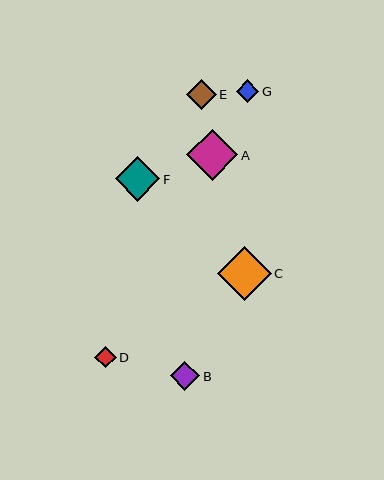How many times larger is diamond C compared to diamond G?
Diamond C is approximately 2.4 times the size of diamond G.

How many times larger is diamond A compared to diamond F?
Diamond A is approximately 1.1 times the size of diamond F.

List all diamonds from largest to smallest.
From largest to smallest: C, A, F, E, B, G, D.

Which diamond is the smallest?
Diamond D is the smallest with a size of approximately 21 pixels.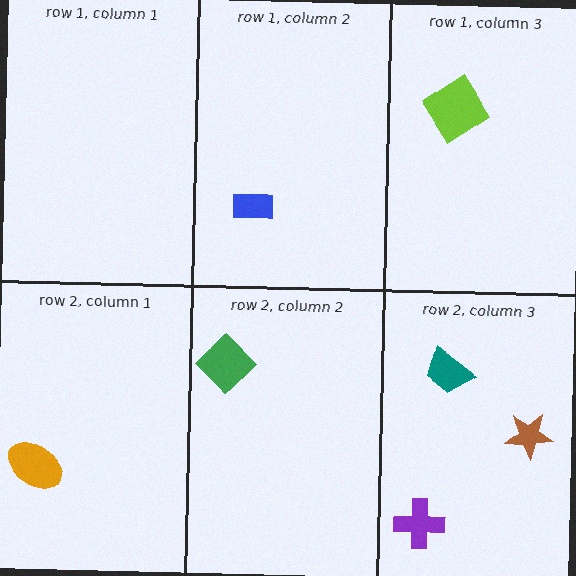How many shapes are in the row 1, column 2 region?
1.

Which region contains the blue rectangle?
The row 1, column 2 region.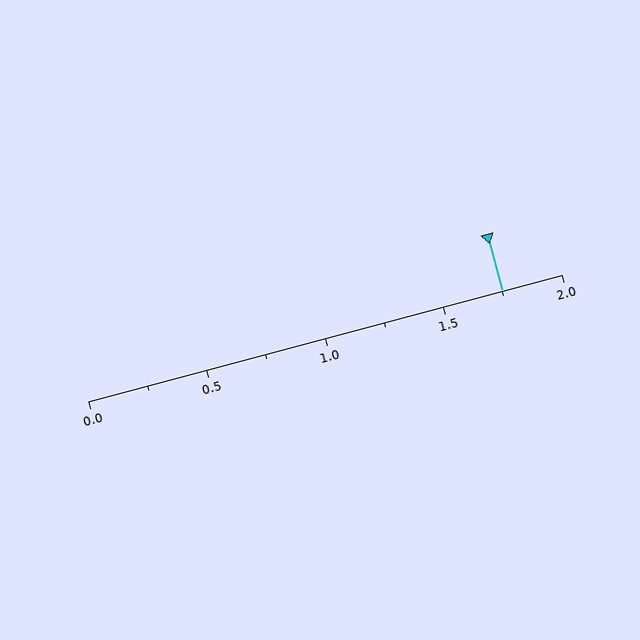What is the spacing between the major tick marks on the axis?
The major ticks are spaced 0.5 apart.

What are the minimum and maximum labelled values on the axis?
The axis runs from 0.0 to 2.0.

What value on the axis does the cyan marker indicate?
The marker indicates approximately 1.75.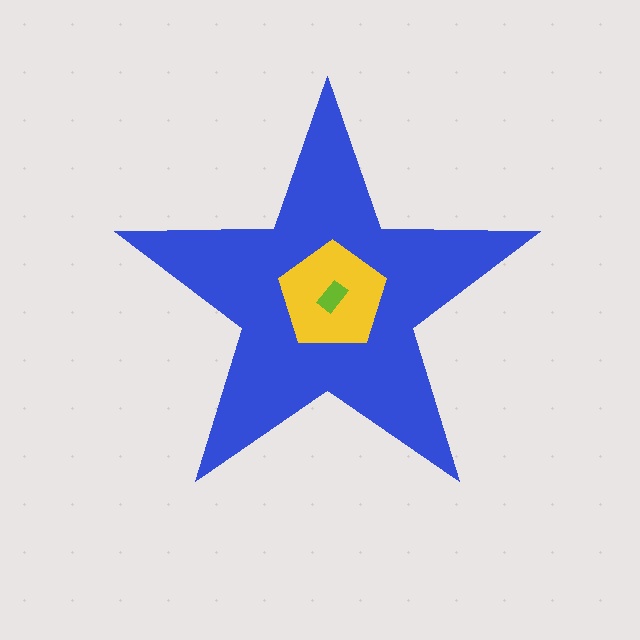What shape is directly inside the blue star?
The yellow pentagon.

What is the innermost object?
The lime rectangle.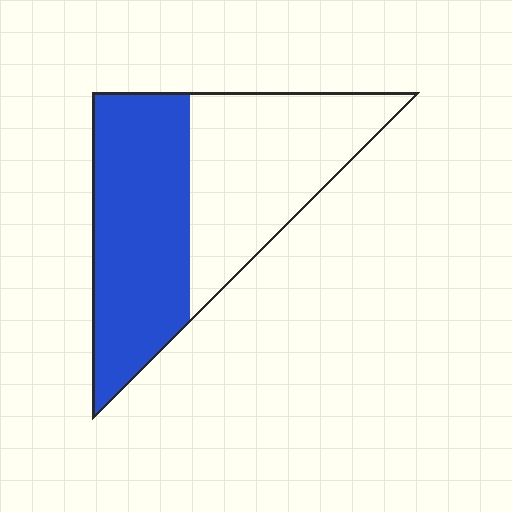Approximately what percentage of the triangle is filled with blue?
Approximately 50%.